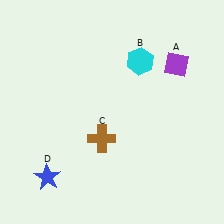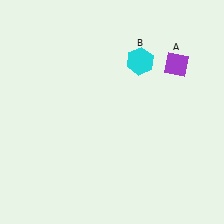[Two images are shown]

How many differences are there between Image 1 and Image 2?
There are 2 differences between the two images.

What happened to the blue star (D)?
The blue star (D) was removed in Image 2. It was in the bottom-left area of Image 1.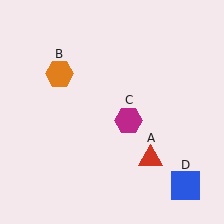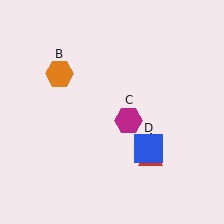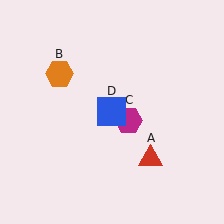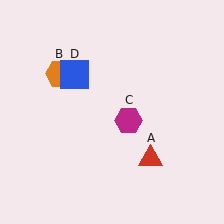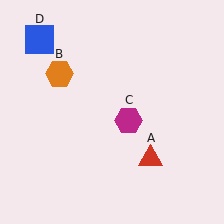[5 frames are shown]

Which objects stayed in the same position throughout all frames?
Red triangle (object A) and orange hexagon (object B) and magenta hexagon (object C) remained stationary.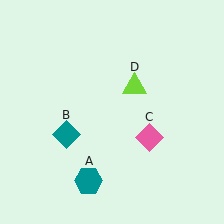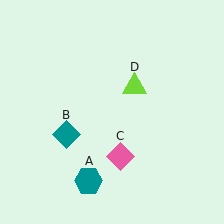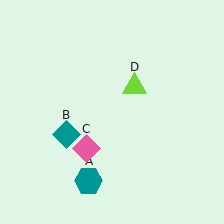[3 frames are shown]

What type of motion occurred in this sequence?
The pink diamond (object C) rotated clockwise around the center of the scene.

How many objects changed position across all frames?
1 object changed position: pink diamond (object C).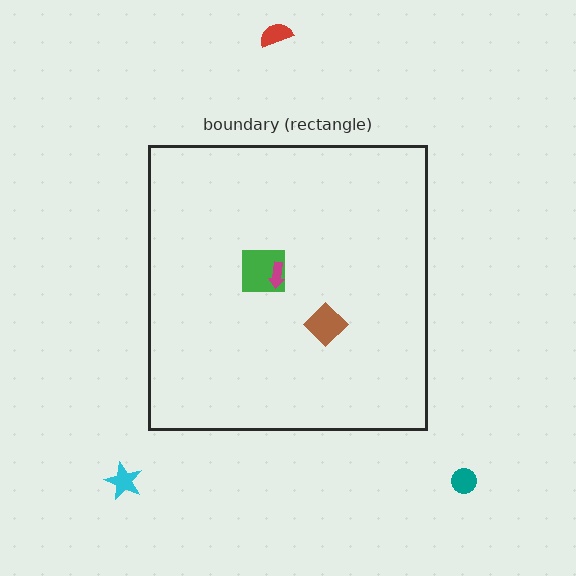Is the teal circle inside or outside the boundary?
Outside.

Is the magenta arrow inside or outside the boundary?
Inside.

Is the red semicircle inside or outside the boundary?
Outside.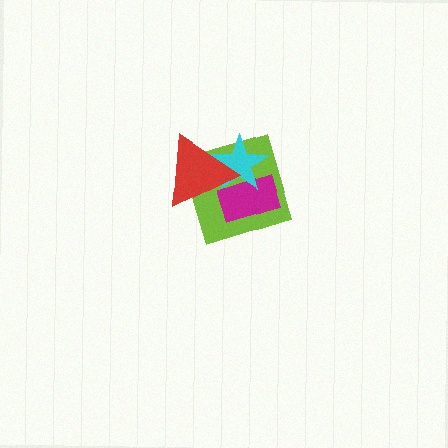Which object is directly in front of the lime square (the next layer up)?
The magenta rectangle is directly in front of the lime square.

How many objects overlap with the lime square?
3 objects overlap with the lime square.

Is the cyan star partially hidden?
Yes, it is partially covered by another shape.